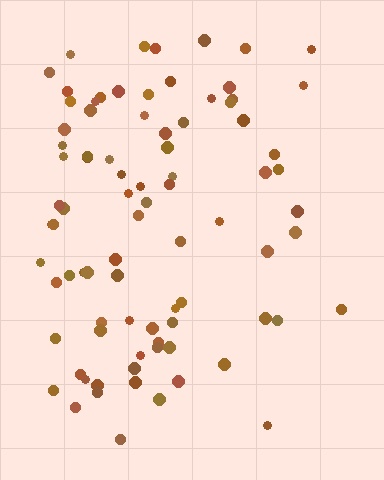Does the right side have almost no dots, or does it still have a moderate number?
Still a moderate number, just noticeably fewer than the left.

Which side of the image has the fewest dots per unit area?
The right.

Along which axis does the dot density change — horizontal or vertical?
Horizontal.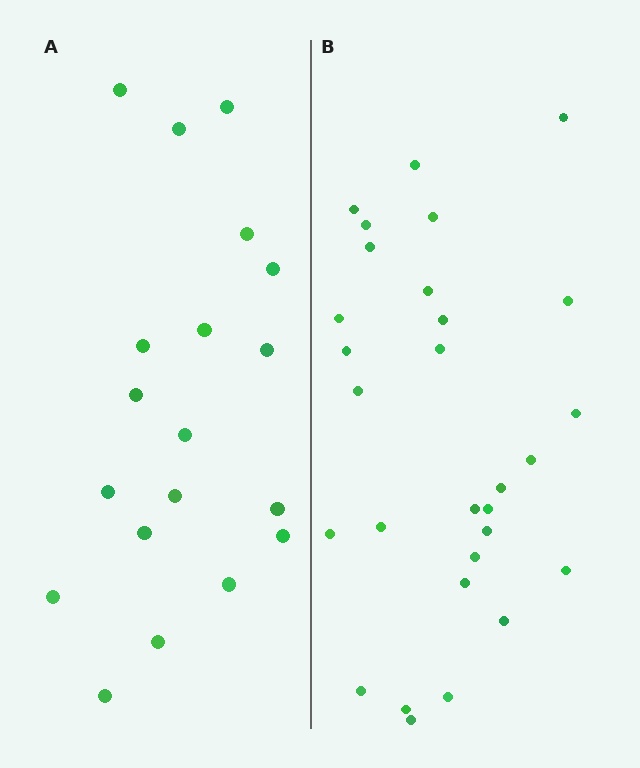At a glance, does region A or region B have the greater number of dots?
Region B (the right region) has more dots.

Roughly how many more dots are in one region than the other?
Region B has roughly 10 or so more dots than region A.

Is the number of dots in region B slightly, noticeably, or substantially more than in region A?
Region B has substantially more. The ratio is roughly 1.5 to 1.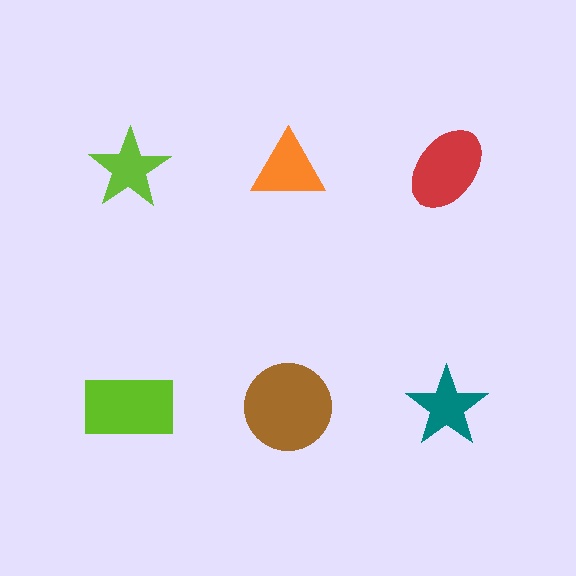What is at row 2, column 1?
A lime rectangle.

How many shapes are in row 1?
3 shapes.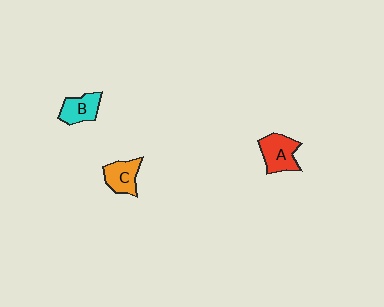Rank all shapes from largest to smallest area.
From largest to smallest: A (red), C (orange), B (cyan).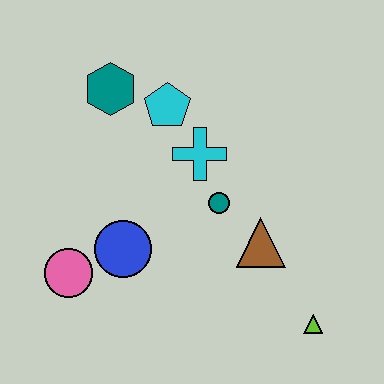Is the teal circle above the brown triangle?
Yes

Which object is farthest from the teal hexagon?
The lime triangle is farthest from the teal hexagon.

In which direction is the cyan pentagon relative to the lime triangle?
The cyan pentagon is above the lime triangle.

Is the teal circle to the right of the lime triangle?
No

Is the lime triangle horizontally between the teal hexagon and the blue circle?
No